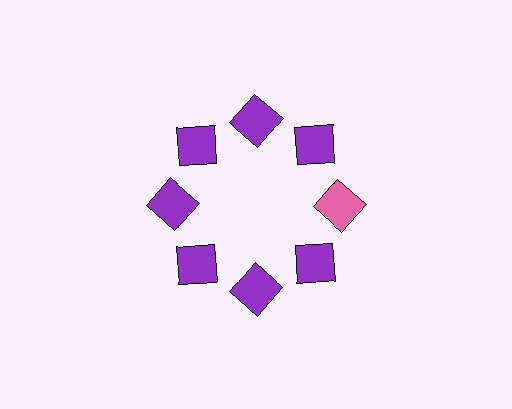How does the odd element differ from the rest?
It has a different color: pink instead of purple.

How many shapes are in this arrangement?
There are 8 shapes arranged in a ring pattern.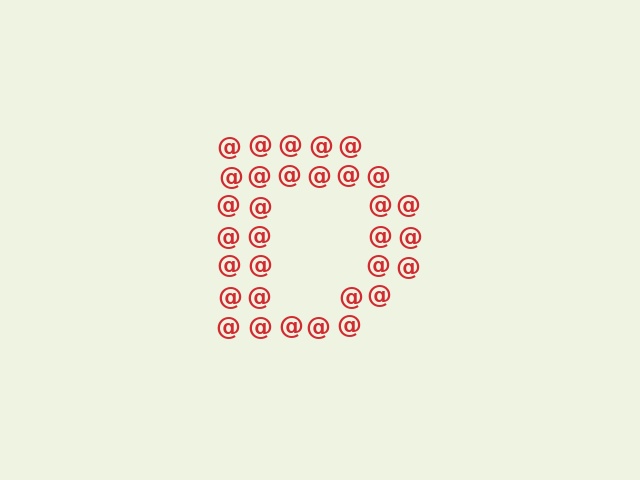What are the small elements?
The small elements are at signs.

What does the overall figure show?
The overall figure shows the letter D.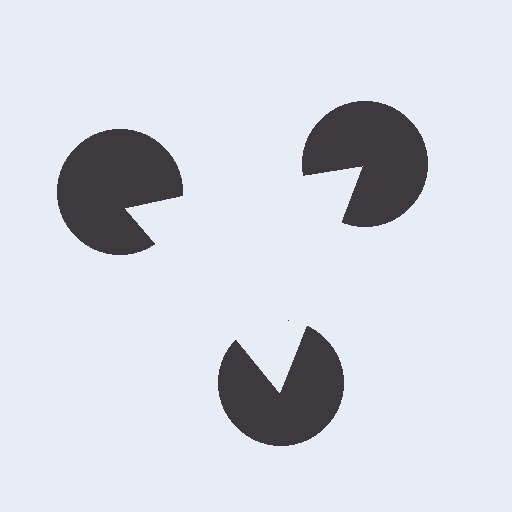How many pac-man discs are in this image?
There are 3 — one at each vertex of the illusory triangle.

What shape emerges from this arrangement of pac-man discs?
An illusory triangle — its edges are inferred from the aligned wedge cuts in the pac-man discs, not physically drawn.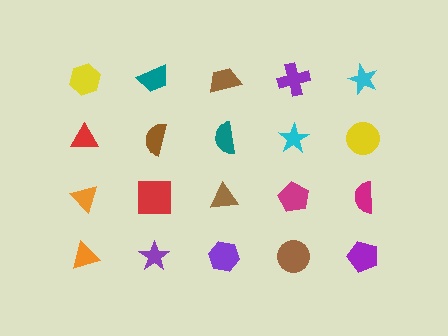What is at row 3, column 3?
A brown triangle.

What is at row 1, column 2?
A teal trapezoid.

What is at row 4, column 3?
A purple hexagon.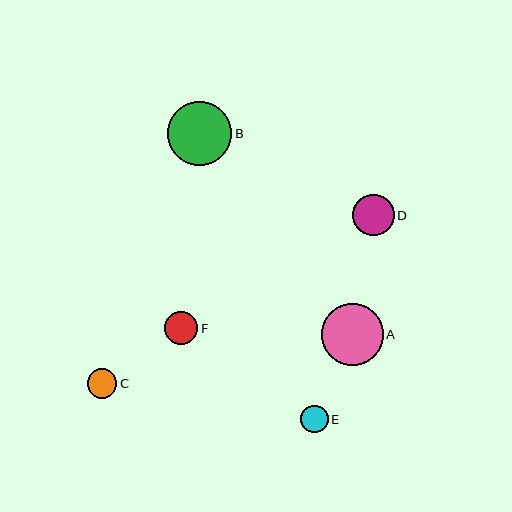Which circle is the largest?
Circle B is the largest with a size of approximately 64 pixels.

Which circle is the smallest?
Circle E is the smallest with a size of approximately 27 pixels.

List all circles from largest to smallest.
From largest to smallest: B, A, D, F, C, E.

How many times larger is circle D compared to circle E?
Circle D is approximately 1.5 times the size of circle E.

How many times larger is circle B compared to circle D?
Circle B is approximately 1.6 times the size of circle D.